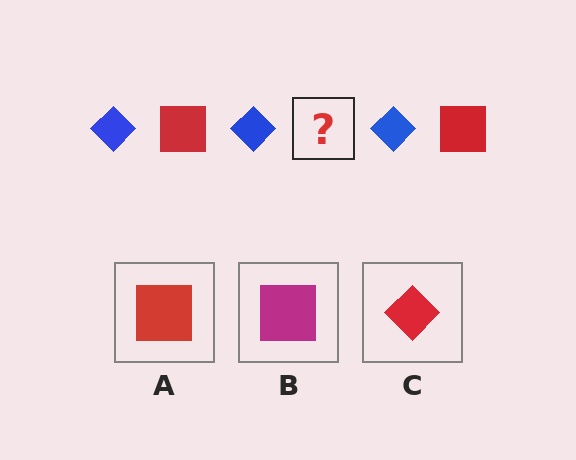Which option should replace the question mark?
Option A.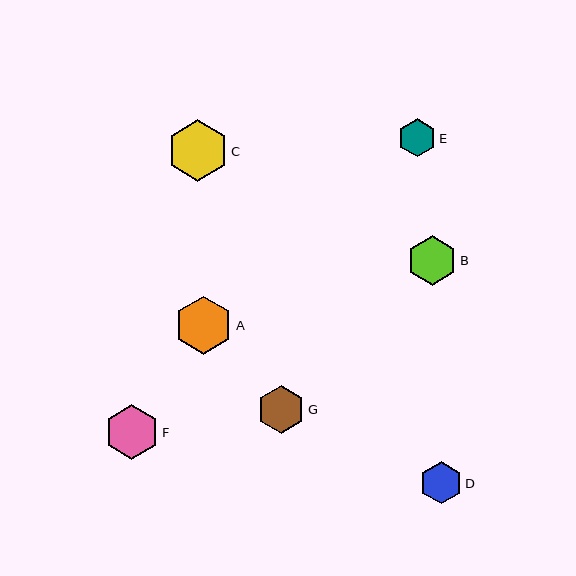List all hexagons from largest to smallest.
From largest to smallest: C, A, F, B, G, D, E.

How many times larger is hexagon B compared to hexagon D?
Hexagon B is approximately 1.2 times the size of hexagon D.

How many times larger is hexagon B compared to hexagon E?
Hexagon B is approximately 1.3 times the size of hexagon E.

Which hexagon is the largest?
Hexagon C is the largest with a size of approximately 61 pixels.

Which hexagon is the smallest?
Hexagon E is the smallest with a size of approximately 38 pixels.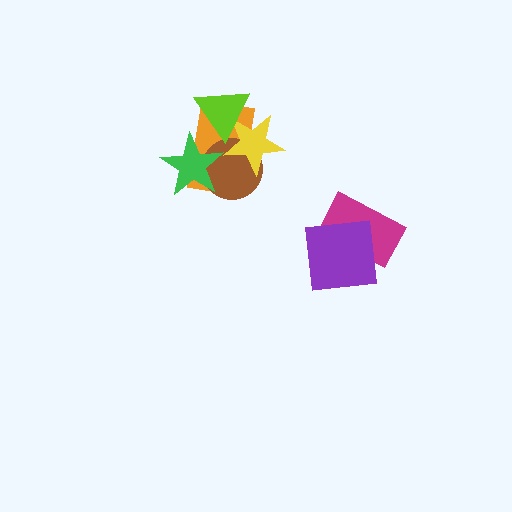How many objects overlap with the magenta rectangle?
1 object overlaps with the magenta rectangle.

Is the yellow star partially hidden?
Yes, it is partially covered by another shape.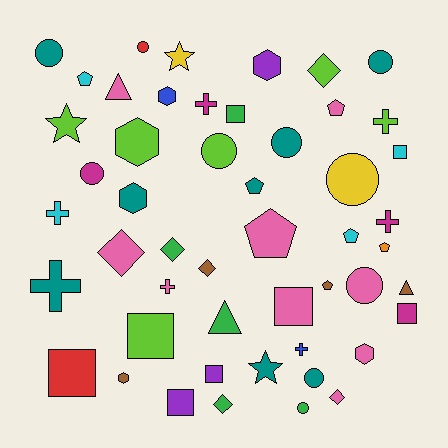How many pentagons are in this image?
There are 7 pentagons.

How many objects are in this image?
There are 50 objects.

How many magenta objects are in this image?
There are 4 magenta objects.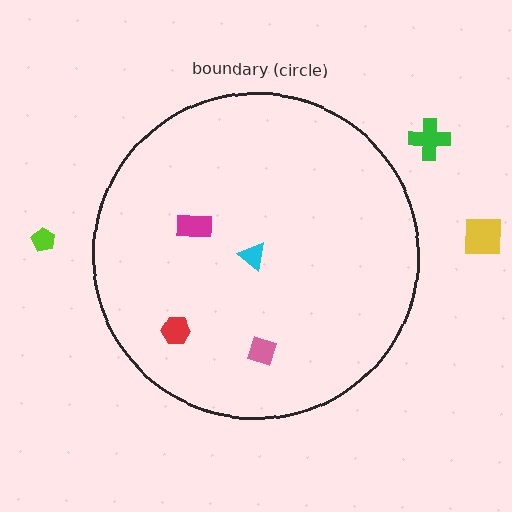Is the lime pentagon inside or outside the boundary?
Outside.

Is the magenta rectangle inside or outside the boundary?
Inside.